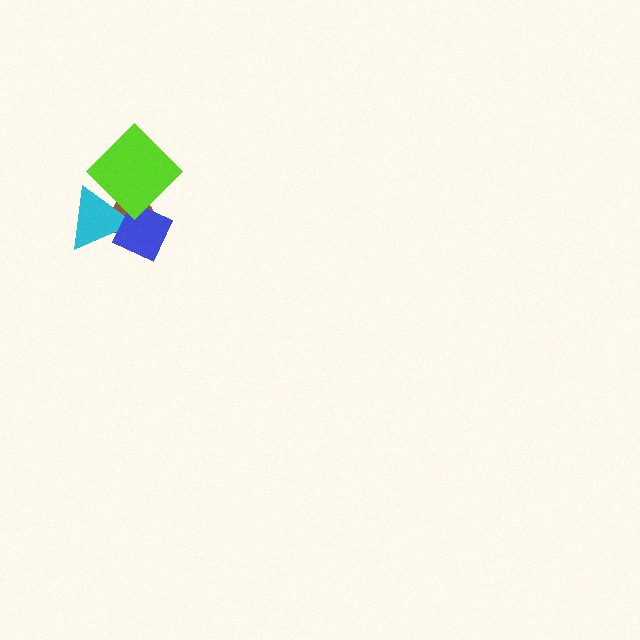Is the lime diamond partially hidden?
No, no other shape covers it.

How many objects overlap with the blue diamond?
3 objects overlap with the blue diamond.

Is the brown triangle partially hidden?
Yes, it is partially covered by another shape.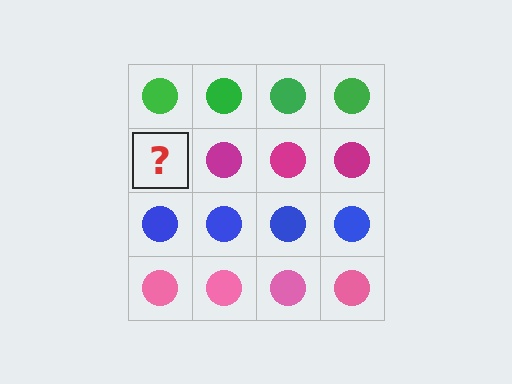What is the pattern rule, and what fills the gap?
The rule is that each row has a consistent color. The gap should be filled with a magenta circle.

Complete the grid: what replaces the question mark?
The question mark should be replaced with a magenta circle.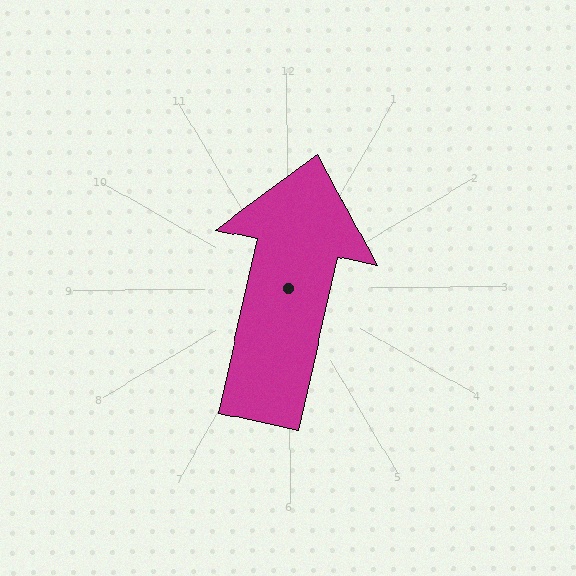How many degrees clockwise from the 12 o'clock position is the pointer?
Approximately 13 degrees.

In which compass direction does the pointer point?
North.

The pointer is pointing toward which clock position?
Roughly 12 o'clock.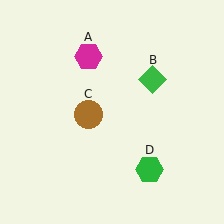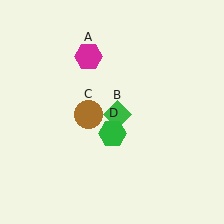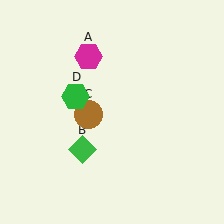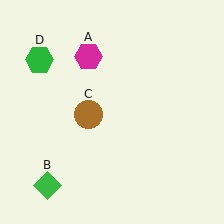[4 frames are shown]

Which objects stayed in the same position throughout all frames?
Magenta hexagon (object A) and brown circle (object C) remained stationary.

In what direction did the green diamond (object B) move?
The green diamond (object B) moved down and to the left.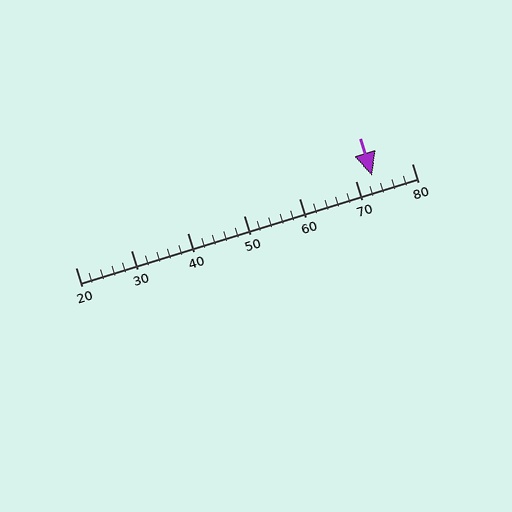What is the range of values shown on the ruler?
The ruler shows values from 20 to 80.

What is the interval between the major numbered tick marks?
The major tick marks are spaced 10 units apart.